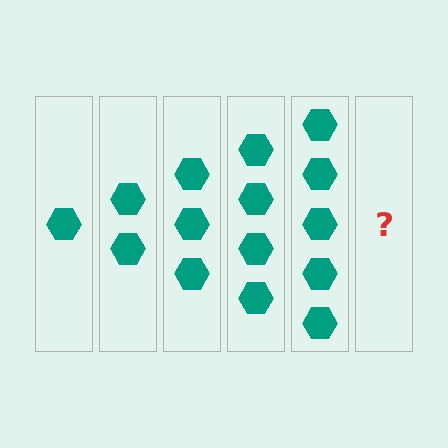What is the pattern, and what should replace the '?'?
The pattern is that each step adds one more hexagon. The '?' should be 6 hexagons.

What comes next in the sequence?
The next element should be 6 hexagons.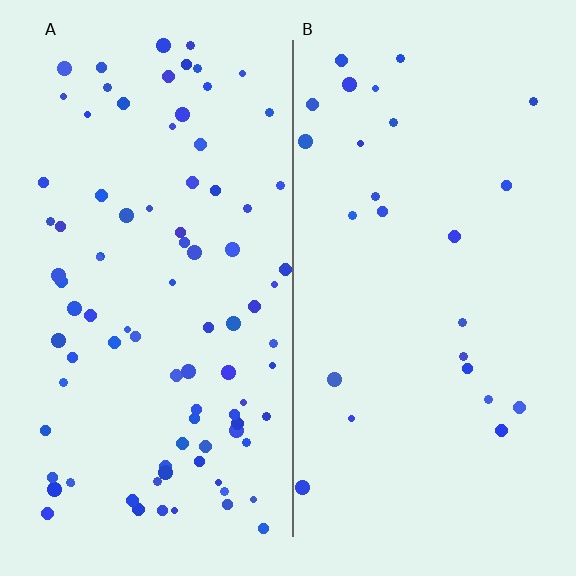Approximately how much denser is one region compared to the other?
Approximately 3.5× — region A over region B.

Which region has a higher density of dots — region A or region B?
A (the left).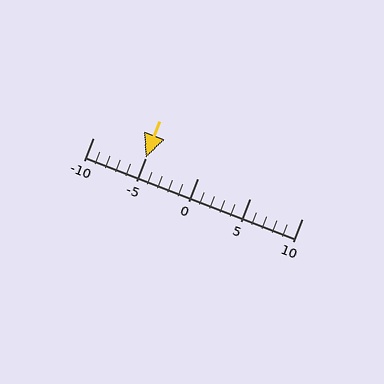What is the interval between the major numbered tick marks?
The major tick marks are spaced 5 units apart.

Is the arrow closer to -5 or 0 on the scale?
The arrow is closer to -5.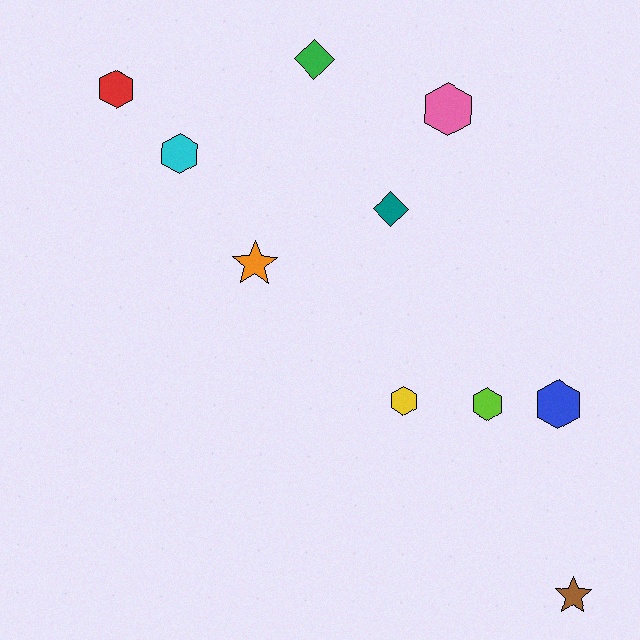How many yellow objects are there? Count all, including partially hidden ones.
There is 1 yellow object.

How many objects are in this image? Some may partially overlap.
There are 10 objects.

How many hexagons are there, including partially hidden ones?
There are 6 hexagons.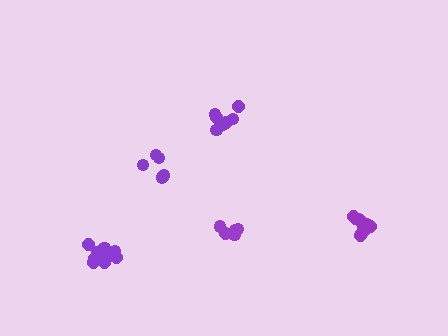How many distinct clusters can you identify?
There are 5 distinct clusters.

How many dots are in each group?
Group 1: 7 dots, Group 2: 5 dots, Group 3: 11 dots, Group 4: 5 dots, Group 5: 11 dots (39 total).